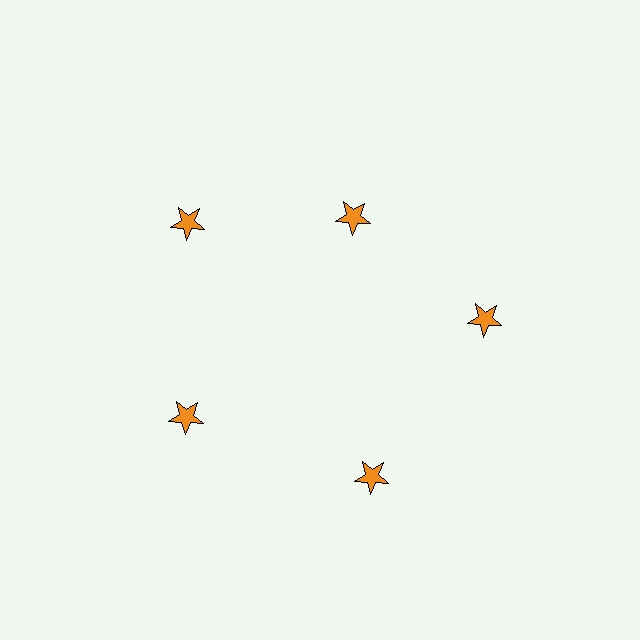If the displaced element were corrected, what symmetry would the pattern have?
It would have 5-fold rotational symmetry — the pattern would map onto itself every 72 degrees.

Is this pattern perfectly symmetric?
No. The 5 orange stars are arranged in a ring, but one element near the 1 o'clock position is pulled inward toward the center, breaking the 5-fold rotational symmetry.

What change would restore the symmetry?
The symmetry would be restored by moving it outward, back onto the ring so that all 5 stars sit at equal angles and equal distance from the center.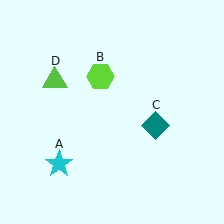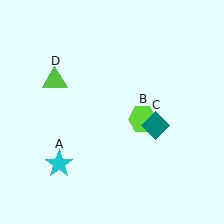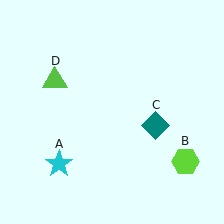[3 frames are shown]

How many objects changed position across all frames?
1 object changed position: lime hexagon (object B).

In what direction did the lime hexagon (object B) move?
The lime hexagon (object B) moved down and to the right.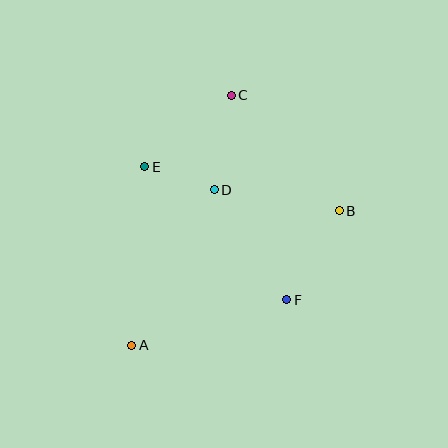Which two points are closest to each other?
Points D and E are closest to each other.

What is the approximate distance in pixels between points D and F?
The distance between D and F is approximately 131 pixels.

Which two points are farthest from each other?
Points A and C are farthest from each other.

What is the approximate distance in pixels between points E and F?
The distance between E and F is approximately 195 pixels.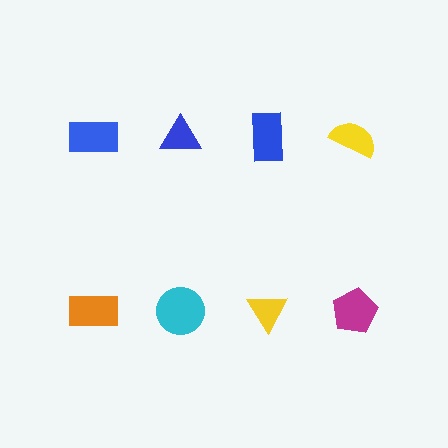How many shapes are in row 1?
4 shapes.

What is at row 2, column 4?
A magenta pentagon.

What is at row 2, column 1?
An orange rectangle.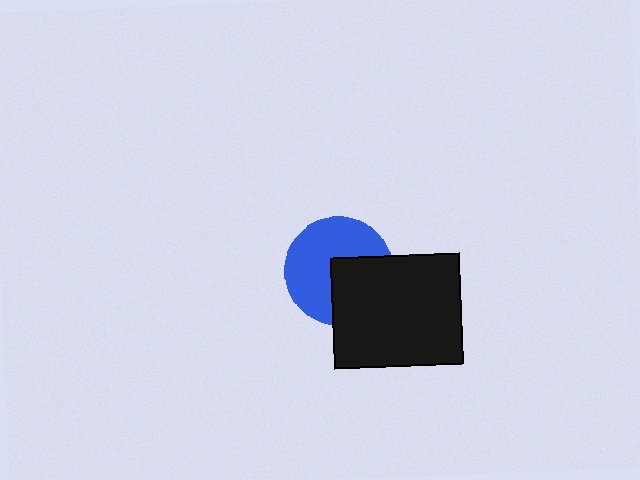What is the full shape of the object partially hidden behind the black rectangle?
The partially hidden object is a blue circle.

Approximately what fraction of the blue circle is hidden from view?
Roughly 39% of the blue circle is hidden behind the black rectangle.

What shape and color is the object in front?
The object in front is a black rectangle.